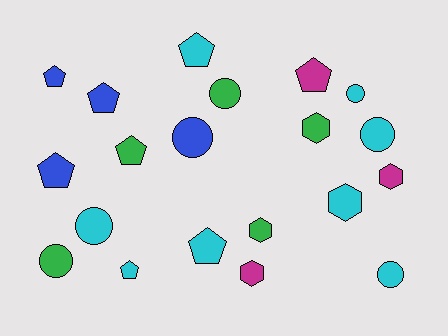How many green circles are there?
There are 2 green circles.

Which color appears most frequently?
Cyan, with 8 objects.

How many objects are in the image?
There are 20 objects.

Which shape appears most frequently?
Pentagon, with 8 objects.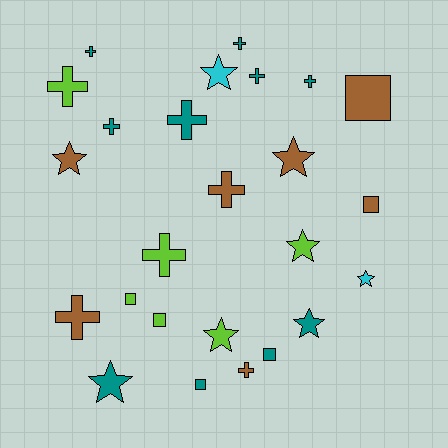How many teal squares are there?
There are 2 teal squares.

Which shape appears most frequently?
Cross, with 11 objects.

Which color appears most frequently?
Teal, with 10 objects.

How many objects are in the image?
There are 25 objects.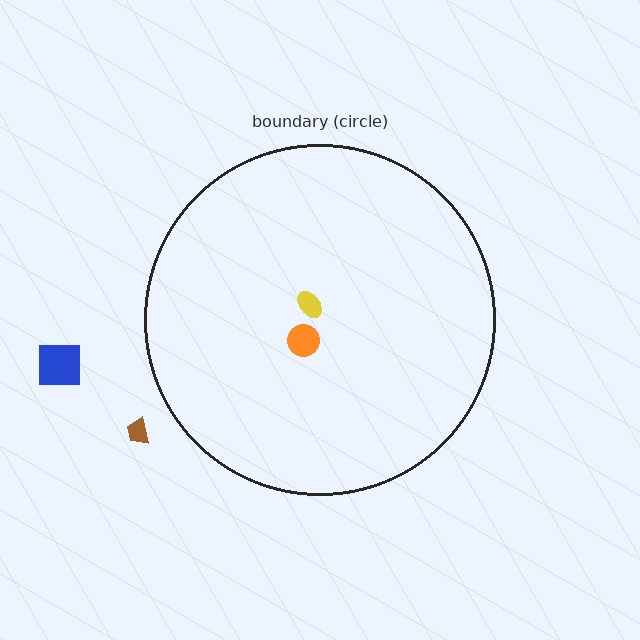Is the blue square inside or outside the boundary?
Outside.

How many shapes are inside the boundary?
2 inside, 2 outside.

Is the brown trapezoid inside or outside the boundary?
Outside.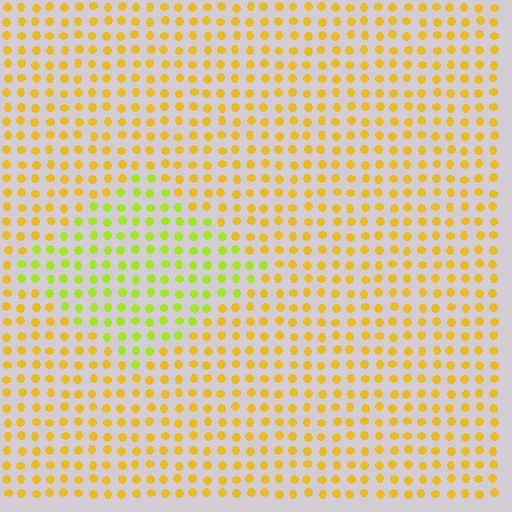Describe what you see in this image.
The image is filled with small yellow elements in a uniform arrangement. A diamond-shaped region is visible where the elements are tinted to a slightly different hue, forming a subtle color boundary.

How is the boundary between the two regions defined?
The boundary is defined purely by a slight shift in hue (about 35 degrees). Spacing, size, and orientation are identical on both sides.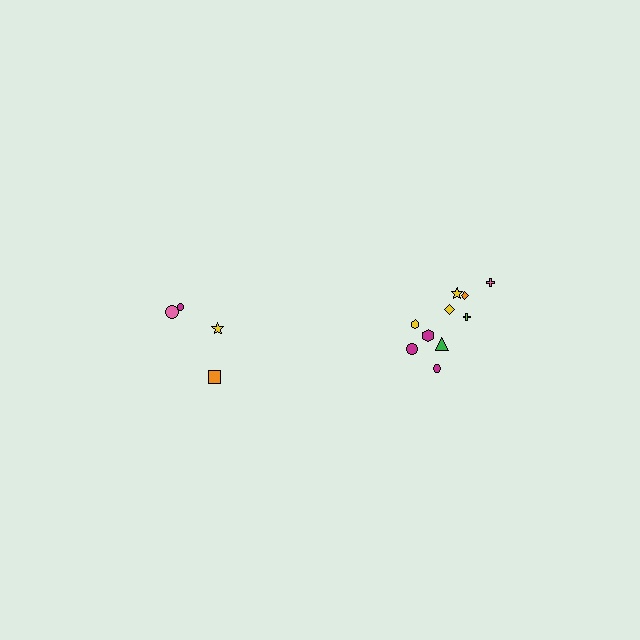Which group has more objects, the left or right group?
The right group.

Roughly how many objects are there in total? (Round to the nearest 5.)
Roughly 15 objects in total.